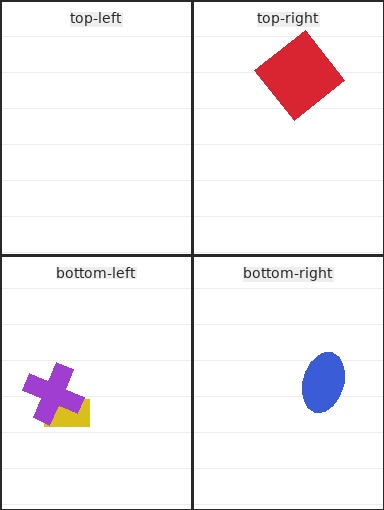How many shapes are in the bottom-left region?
2.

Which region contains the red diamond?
The top-right region.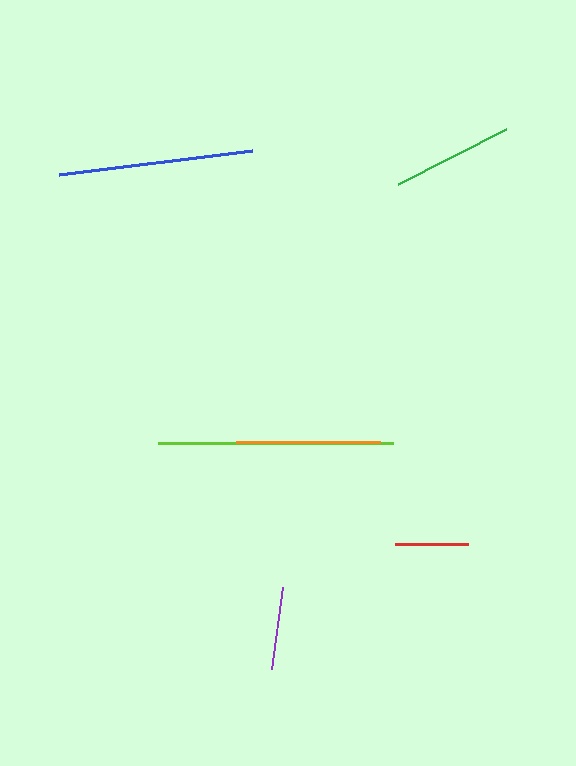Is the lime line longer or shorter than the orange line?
The lime line is longer than the orange line.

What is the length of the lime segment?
The lime segment is approximately 236 pixels long.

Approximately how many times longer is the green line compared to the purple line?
The green line is approximately 1.5 times the length of the purple line.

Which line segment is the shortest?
The red line is the shortest at approximately 73 pixels.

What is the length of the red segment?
The red segment is approximately 73 pixels long.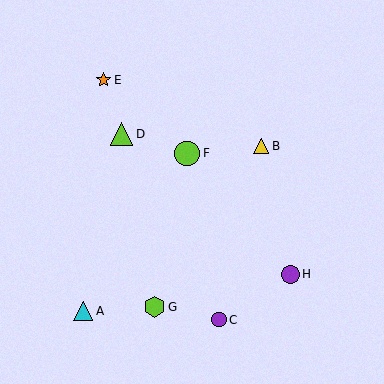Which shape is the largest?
The lime circle (labeled F) is the largest.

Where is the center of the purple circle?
The center of the purple circle is at (219, 320).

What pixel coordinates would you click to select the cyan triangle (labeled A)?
Click at (83, 311) to select the cyan triangle A.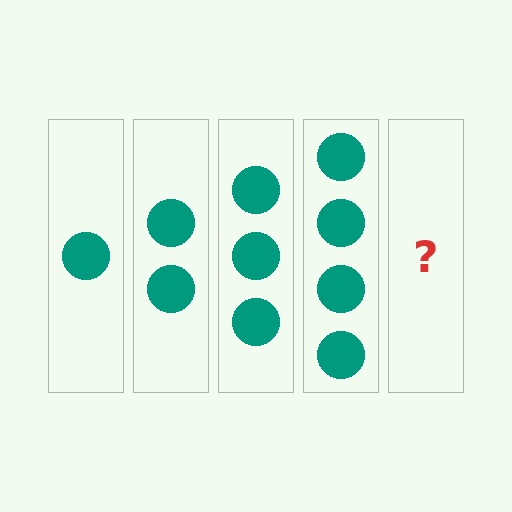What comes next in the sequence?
The next element should be 5 circles.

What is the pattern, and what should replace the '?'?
The pattern is that each step adds one more circle. The '?' should be 5 circles.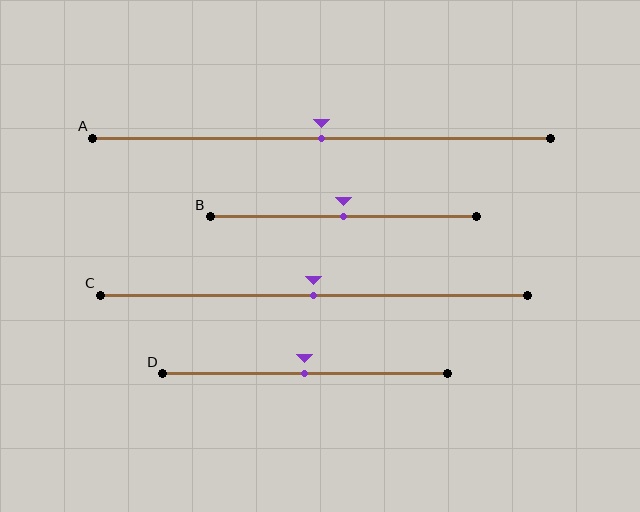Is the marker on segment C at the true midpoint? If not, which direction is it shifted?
Yes, the marker on segment C is at the true midpoint.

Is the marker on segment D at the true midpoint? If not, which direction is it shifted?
Yes, the marker on segment D is at the true midpoint.